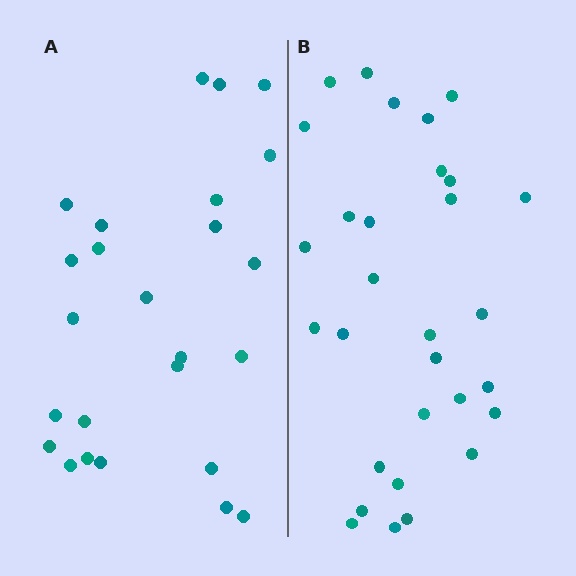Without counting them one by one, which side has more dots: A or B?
Region B (the right region) has more dots.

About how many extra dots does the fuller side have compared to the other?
Region B has about 5 more dots than region A.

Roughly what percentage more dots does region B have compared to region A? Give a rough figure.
About 20% more.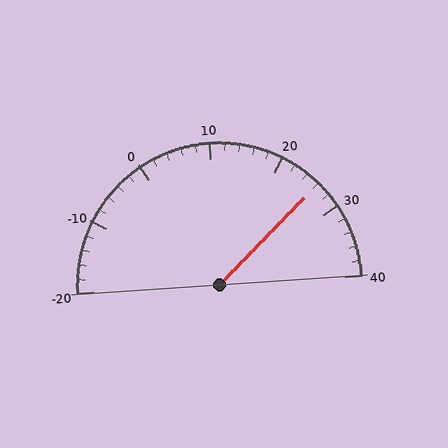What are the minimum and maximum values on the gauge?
The gauge ranges from -20 to 40.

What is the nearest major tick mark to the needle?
The nearest major tick mark is 30.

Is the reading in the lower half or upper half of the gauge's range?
The reading is in the upper half of the range (-20 to 40).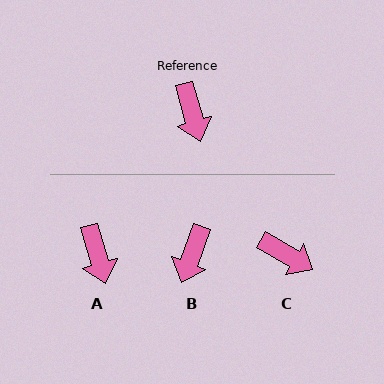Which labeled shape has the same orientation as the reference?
A.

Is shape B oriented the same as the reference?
No, it is off by about 35 degrees.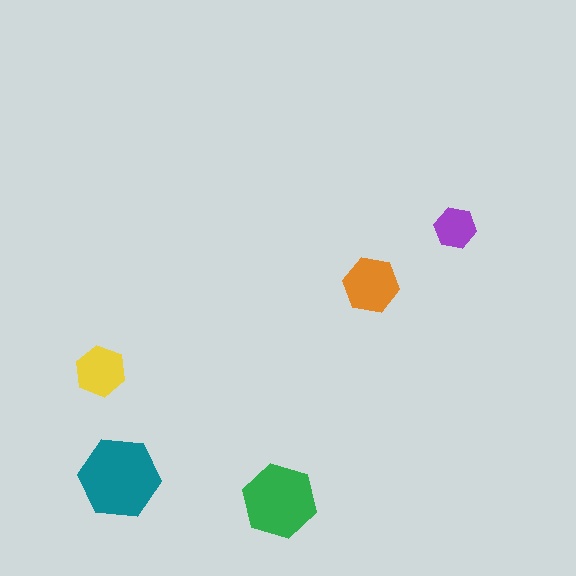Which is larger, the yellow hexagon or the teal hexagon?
The teal one.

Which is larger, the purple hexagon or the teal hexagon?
The teal one.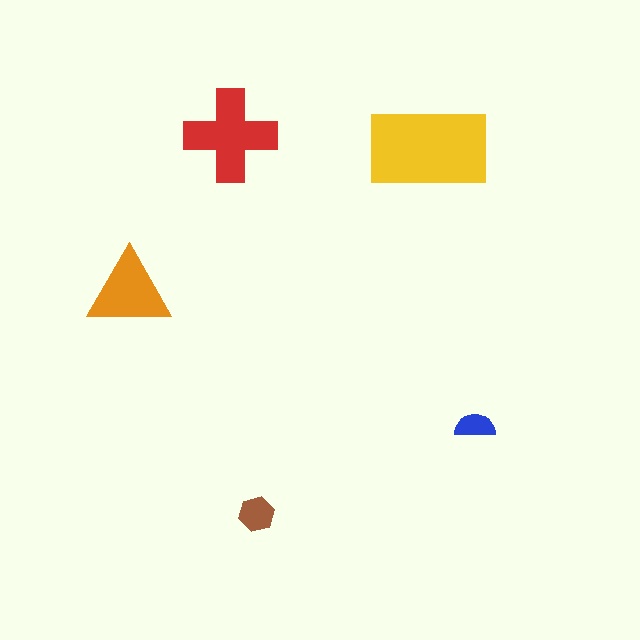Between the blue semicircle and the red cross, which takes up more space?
The red cross.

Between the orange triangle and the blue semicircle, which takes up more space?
The orange triangle.